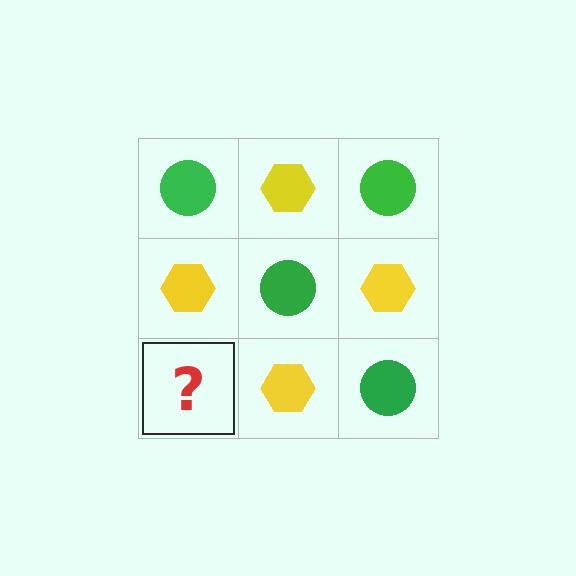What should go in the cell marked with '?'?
The missing cell should contain a green circle.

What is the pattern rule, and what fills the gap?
The rule is that it alternates green circle and yellow hexagon in a checkerboard pattern. The gap should be filled with a green circle.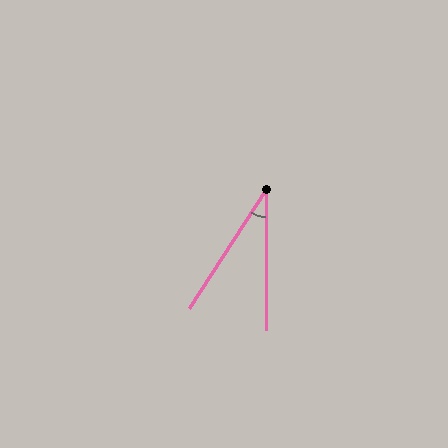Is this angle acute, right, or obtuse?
It is acute.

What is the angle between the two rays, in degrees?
Approximately 33 degrees.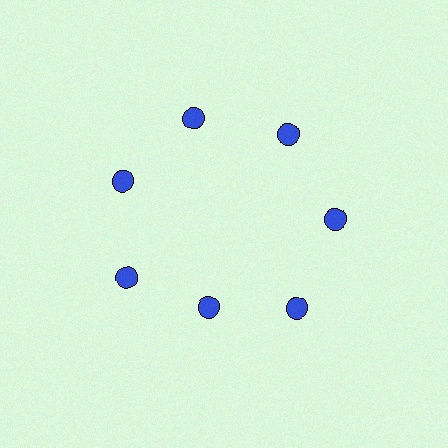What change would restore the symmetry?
The symmetry would be restored by moving it outward, back onto the ring so that all 7 circles sit at equal angles and equal distance from the center.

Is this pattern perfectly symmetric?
No. The 7 blue circles are arranged in a ring, but one element near the 6 o'clock position is pulled inward toward the center, breaking the 7-fold rotational symmetry.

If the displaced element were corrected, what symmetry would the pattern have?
It would have 7-fold rotational symmetry — the pattern would map onto itself every 51 degrees.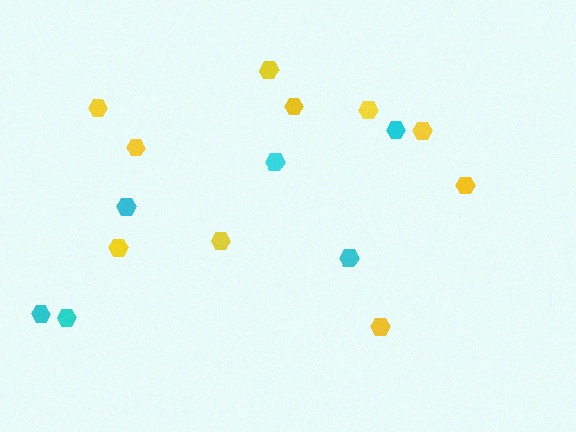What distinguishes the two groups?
There are 2 groups: one group of cyan hexagons (6) and one group of yellow hexagons (10).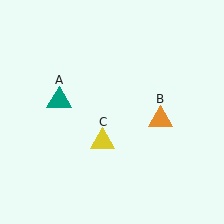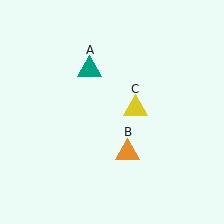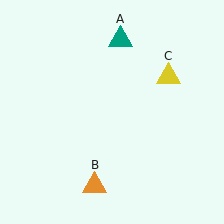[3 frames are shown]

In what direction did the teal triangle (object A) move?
The teal triangle (object A) moved up and to the right.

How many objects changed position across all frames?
3 objects changed position: teal triangle (object A), orange triangle (object B), yellow triangle (object C).